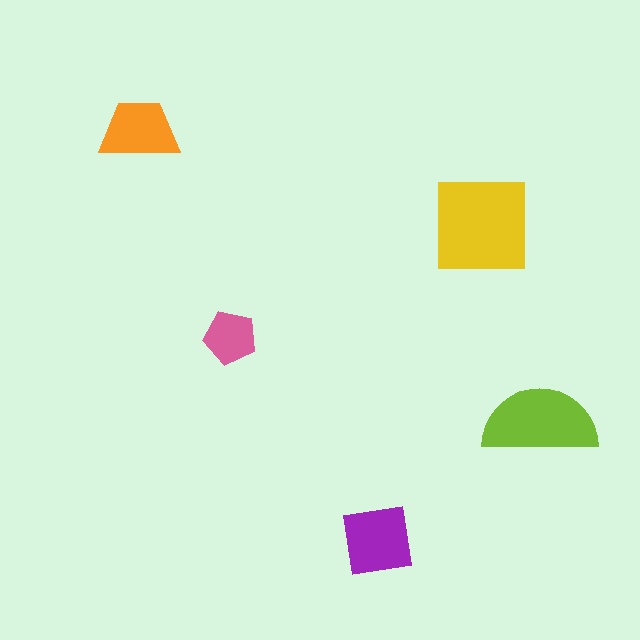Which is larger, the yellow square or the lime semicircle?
The yellow square.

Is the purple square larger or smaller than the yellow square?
Smaller.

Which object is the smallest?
The pink pentagon.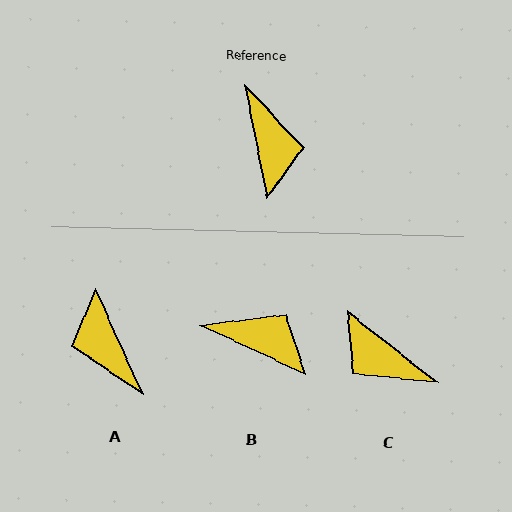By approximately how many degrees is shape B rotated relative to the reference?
Approximately 54 degrees counter-clockwise.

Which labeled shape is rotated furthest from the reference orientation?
A, about 167 degrees away.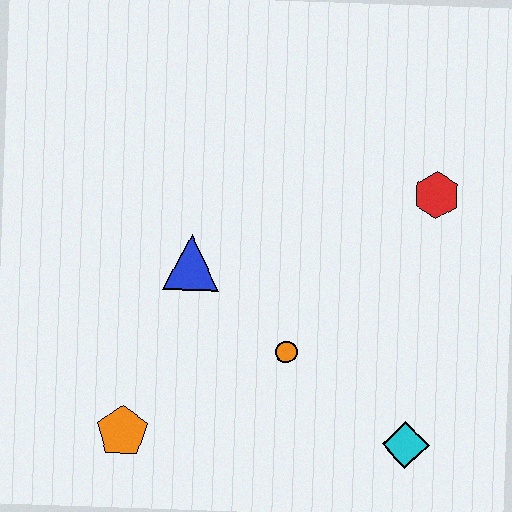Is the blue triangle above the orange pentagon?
Yes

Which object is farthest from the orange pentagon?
The red hexagon is farthest from the orange pentagon.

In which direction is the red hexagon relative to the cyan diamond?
The red hexagon is above the cyan diamond.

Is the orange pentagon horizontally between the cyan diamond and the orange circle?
No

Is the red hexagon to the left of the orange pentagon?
No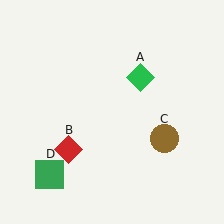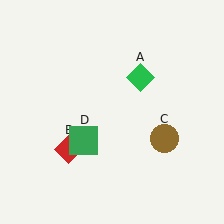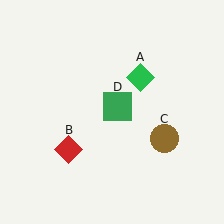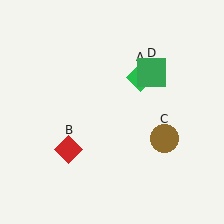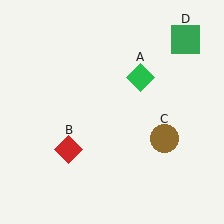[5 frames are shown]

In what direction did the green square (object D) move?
The green square (object D) moved up and to the right.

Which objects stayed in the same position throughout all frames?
Green diamond (object A) and red diamond (object B) and brown circle (object C) remained stationary.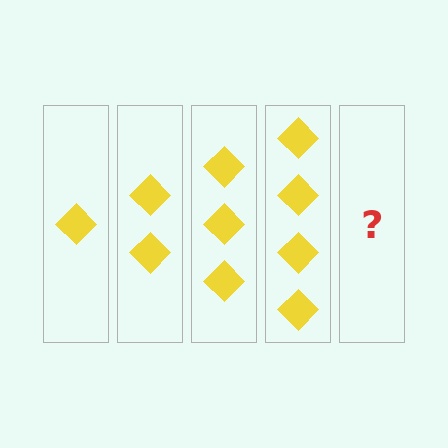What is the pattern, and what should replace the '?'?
The pattern is that each step adds one more diamond. The '?' should be 5 diamonds.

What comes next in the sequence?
The next element should be 5 diamonds.